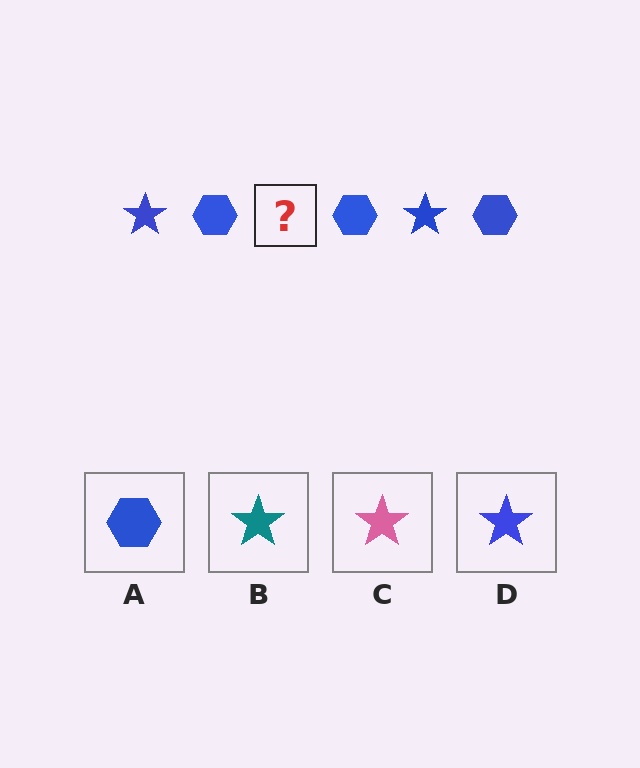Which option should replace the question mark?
Option D.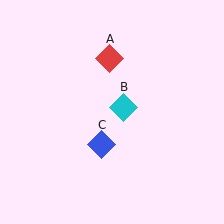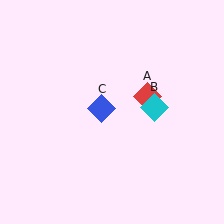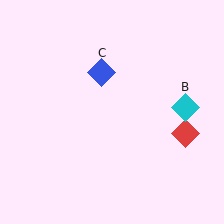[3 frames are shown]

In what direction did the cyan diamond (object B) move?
The cyan diamond (object B) moved right.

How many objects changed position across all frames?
3 objects changed position: red diamond (object A), cyan diamond (object B), blue diamond (object C).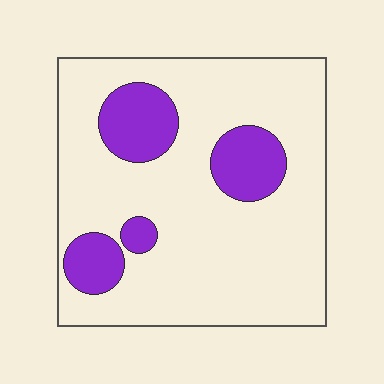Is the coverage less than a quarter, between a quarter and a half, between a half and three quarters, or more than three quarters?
Less than a quarter.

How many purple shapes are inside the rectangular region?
4.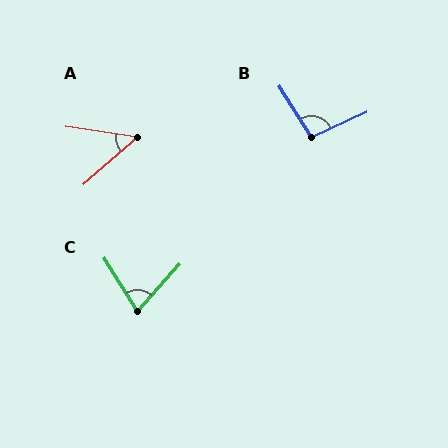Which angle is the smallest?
A, at approximately 50 degrees.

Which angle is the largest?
B, at approximately 98 degrees.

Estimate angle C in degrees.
Approximately 74 degrees.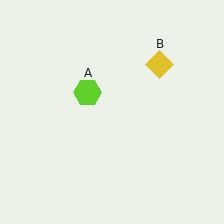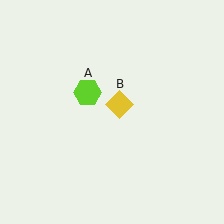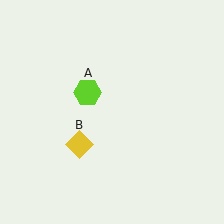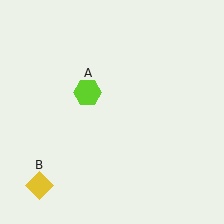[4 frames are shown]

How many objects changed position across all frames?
1 object changed position: yellow diamond (object B).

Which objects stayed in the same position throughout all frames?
Lime hexagon (object A) remained stationary.